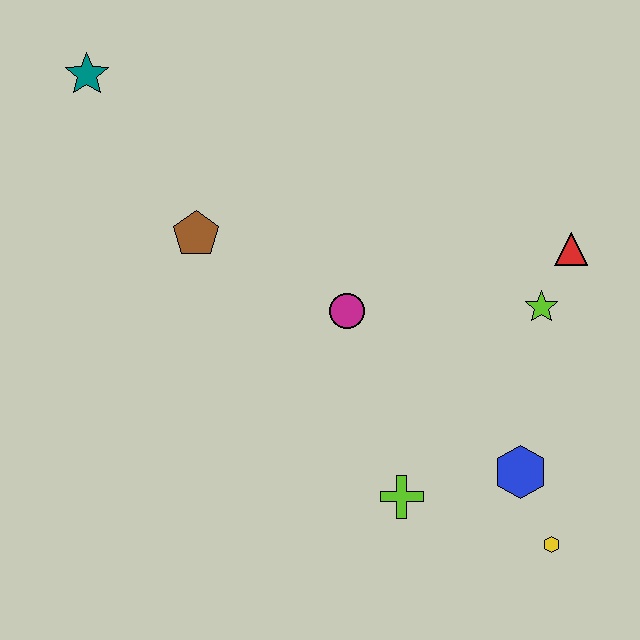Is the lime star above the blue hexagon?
Yes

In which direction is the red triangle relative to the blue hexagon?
The red triangle is above the blue hexagon.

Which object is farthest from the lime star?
The teal star is farthest from the lime star.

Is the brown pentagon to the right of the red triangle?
No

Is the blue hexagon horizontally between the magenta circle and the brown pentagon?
No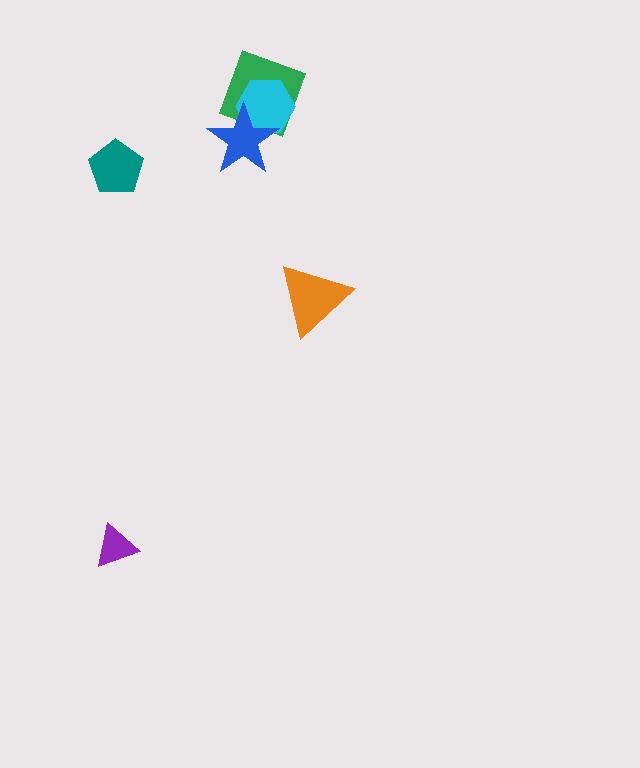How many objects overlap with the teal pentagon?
0 objects overlap with the teal pentagon.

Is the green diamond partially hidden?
Yes, it is partially covered by another shape.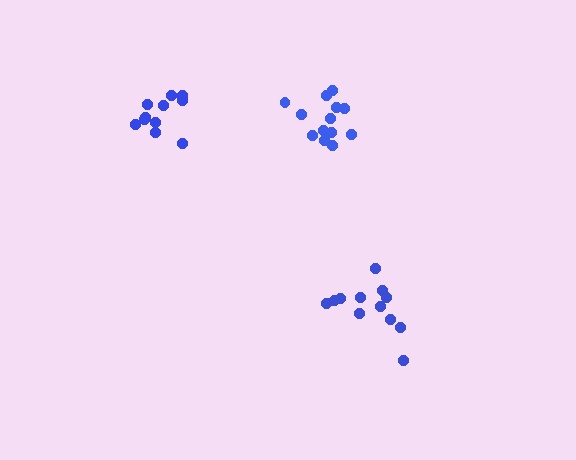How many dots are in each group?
Group 1: 12 dots, Group 2: 11 dots, Group 3: 14 dots (37 total).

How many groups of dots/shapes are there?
There are 3 groups.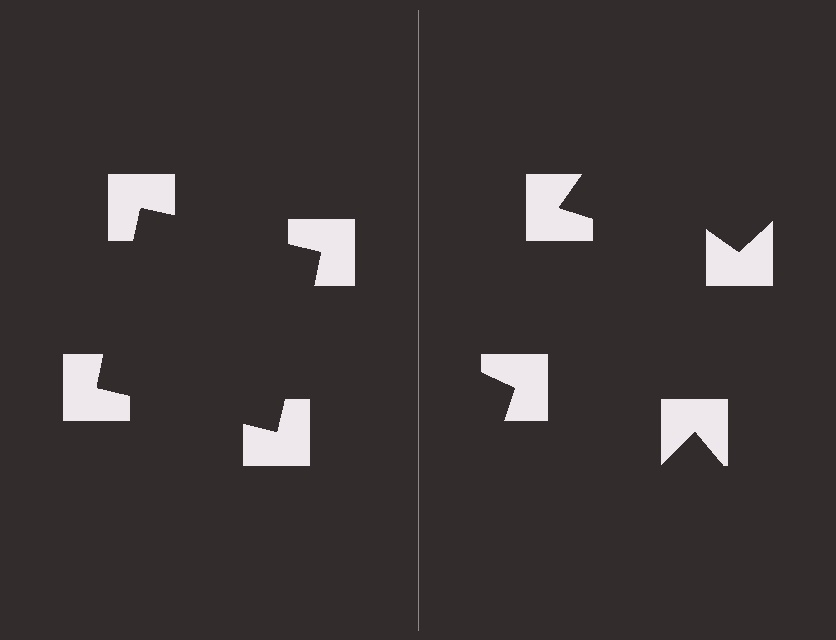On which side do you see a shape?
An illusory square appears on the left side. On the right side the wedge cuts are rotated, so no coherent shape forms.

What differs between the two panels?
The notched squares are positioned identically on both sides; only the wedge orientations differ. On the left they align to a square; on the right they are misaligned.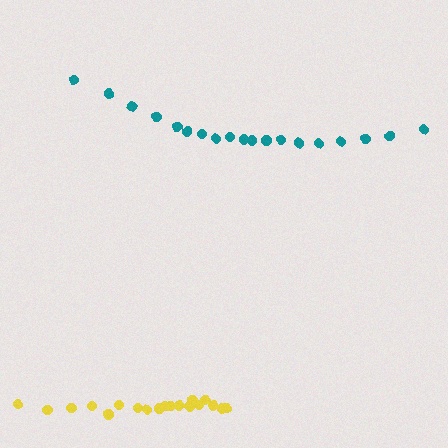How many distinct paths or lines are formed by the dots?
There are 2 distinct paths.